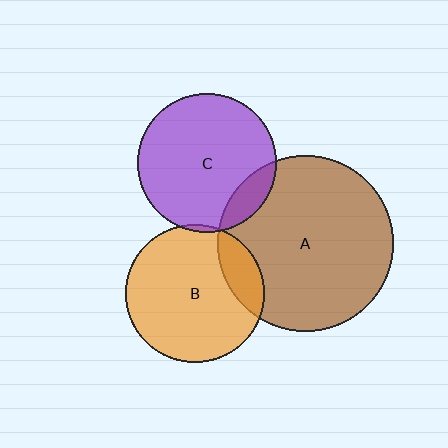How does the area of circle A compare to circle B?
Approximately 1.6 times.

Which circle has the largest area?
Circle A (brown).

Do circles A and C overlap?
Yes.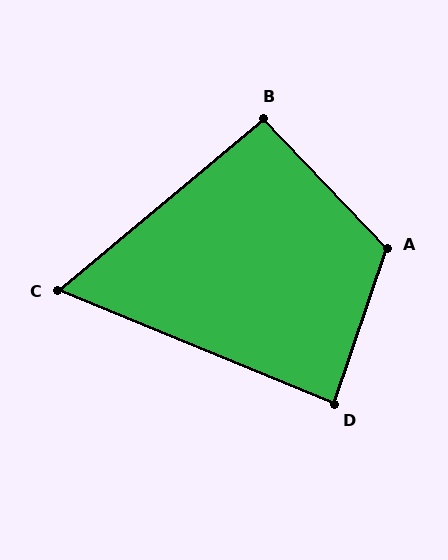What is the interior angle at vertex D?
Approximately 86 degrees (approximately right).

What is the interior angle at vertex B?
Approximately 94 degrees (approximately right).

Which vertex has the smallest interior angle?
C, at approximately 62 degrees.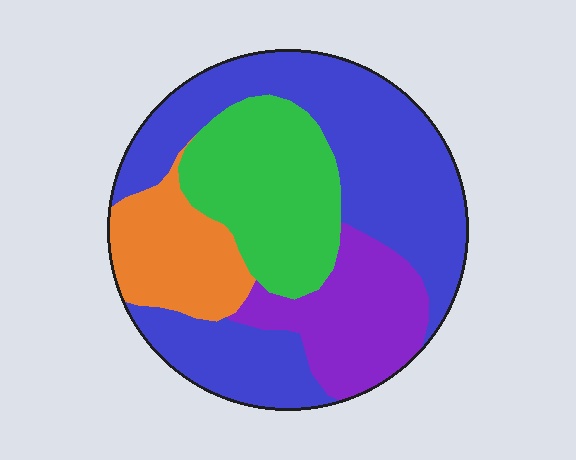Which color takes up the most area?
Blue, at roughly 45%.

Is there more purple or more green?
Green.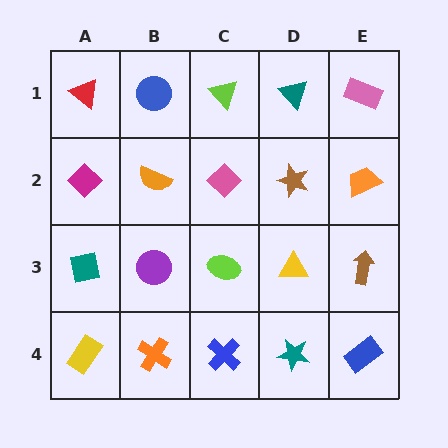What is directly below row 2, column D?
A yellow triangle.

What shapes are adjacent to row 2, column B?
A blue circle (row 1, column B), a purple circle (row 3, column B), a magenta diamond (row 2, column A), a pink diamond (row 2, column C).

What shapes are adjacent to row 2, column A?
A red triangle (row 1, column A), a teal square (row 3, column A), an orange semicircle (row 2, column B).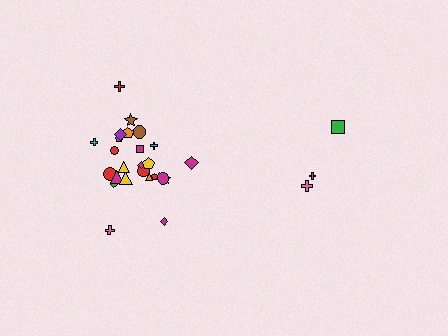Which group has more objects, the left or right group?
The left group.